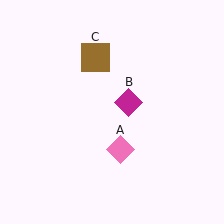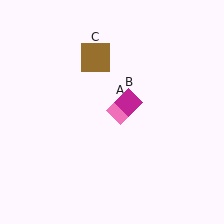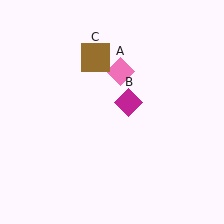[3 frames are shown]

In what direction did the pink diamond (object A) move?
The pink diamond (object A) moved up.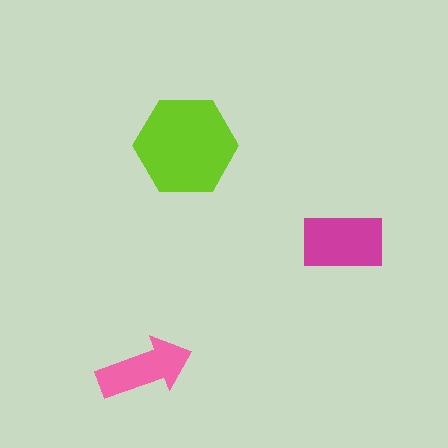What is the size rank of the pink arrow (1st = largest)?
3rd.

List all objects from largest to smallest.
The lime hexagon, the magenta rectangle, the pink arrow.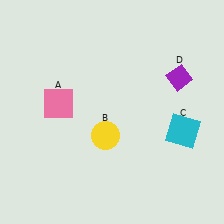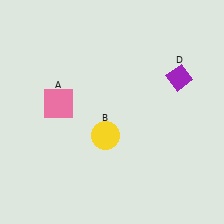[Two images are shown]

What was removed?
The cyan square (C) was removed in Image 2.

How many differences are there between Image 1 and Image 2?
There is 1 difference between the two images.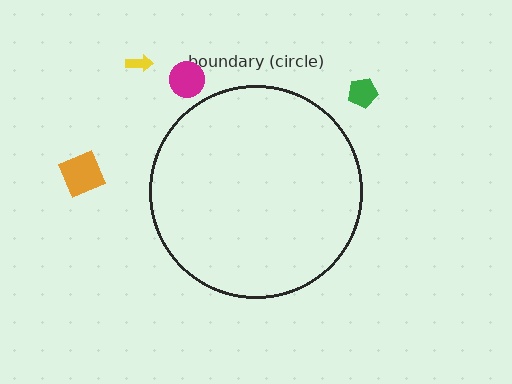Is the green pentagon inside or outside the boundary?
Outside.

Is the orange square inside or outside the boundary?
Outside.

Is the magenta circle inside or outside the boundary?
Outside.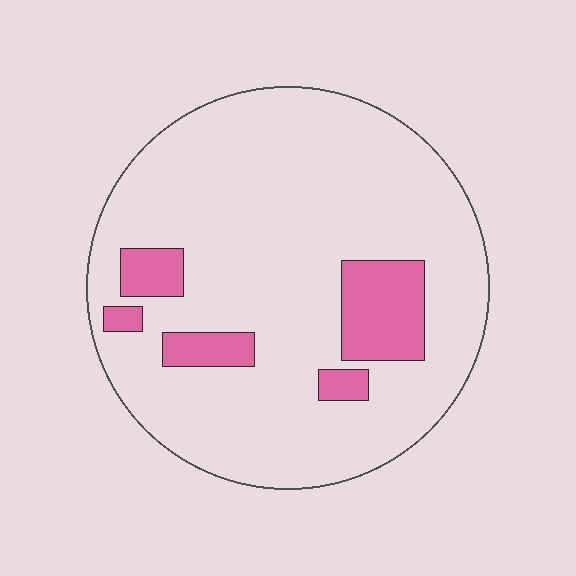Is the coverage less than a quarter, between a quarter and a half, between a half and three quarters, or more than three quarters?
Less than a quarter.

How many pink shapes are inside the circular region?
5.